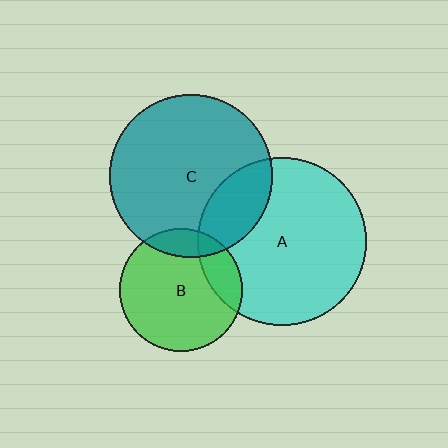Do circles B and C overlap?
Yes.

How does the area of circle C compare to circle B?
Approximately 1.7 times.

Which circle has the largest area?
Circle A (cyan).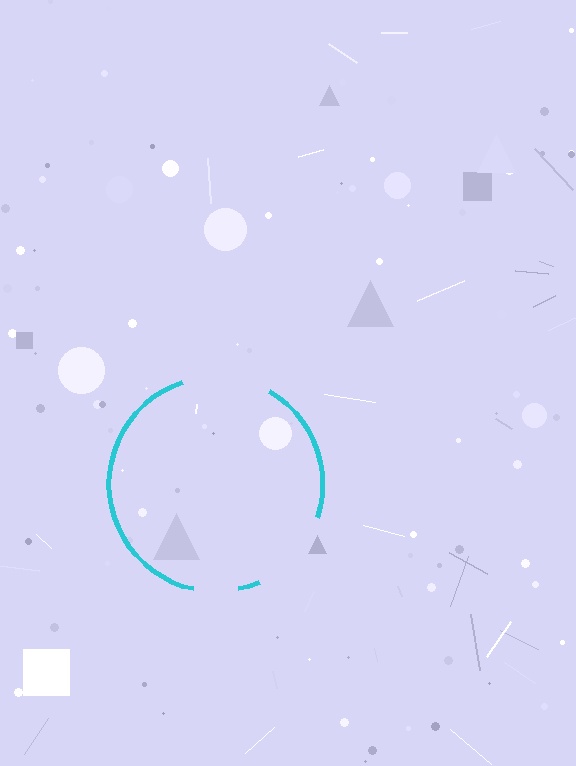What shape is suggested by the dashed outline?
The dashed outline suggests a circle.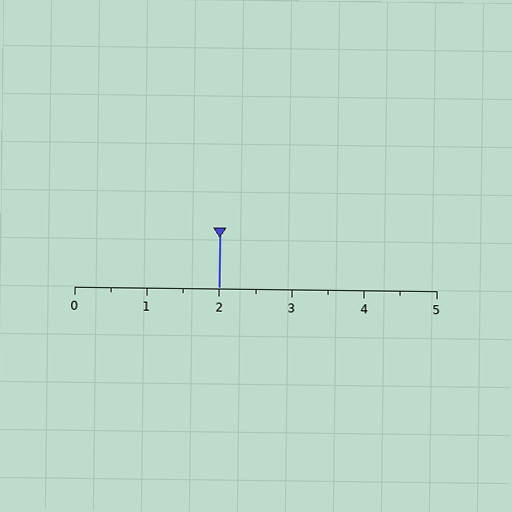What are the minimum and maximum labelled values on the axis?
The axis runs from 0 to 5.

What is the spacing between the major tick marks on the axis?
The major ticks are spaced 1 apart.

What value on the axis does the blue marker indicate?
The marker indicates approximately 2.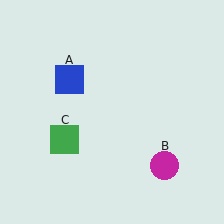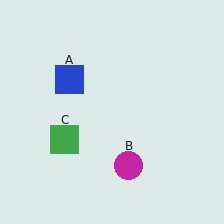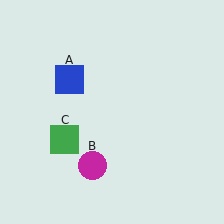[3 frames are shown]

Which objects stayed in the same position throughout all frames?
Blue square (object A) and green square (object C) remained stationary.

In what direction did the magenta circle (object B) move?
The magenta circle (object B) moved left.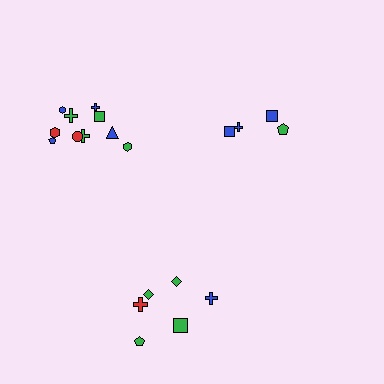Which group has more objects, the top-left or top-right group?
The top-left group.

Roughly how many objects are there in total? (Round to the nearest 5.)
Roughly 20 objects in total.